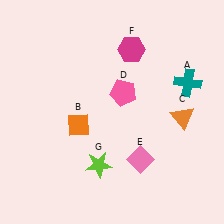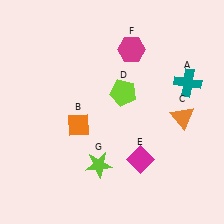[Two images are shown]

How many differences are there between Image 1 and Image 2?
There are 2 differences between the two images.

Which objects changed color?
D changed from pink to lime. E changed from pink to magenta.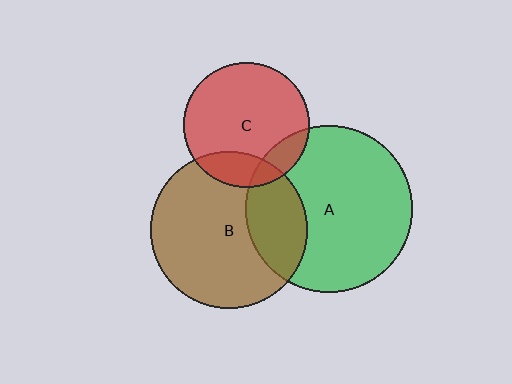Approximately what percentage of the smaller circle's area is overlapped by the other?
Approximately 20%.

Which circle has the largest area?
Circle A (green).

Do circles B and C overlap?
Yes.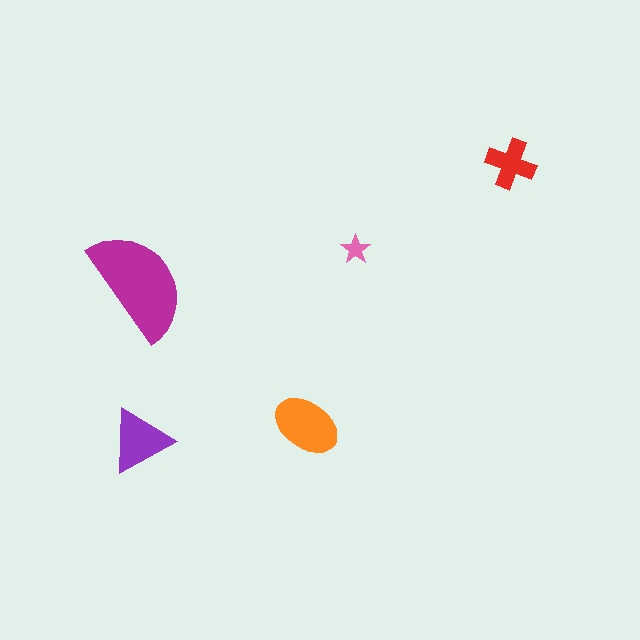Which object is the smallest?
The pink star.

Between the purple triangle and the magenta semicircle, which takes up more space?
The magenta semicircle.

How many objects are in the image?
There are 5 objects in the image.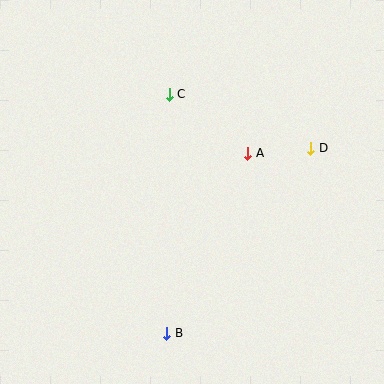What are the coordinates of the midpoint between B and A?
The midpoint between B and A is at (207, 243).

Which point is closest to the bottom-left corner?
Point B is closest to the bottom-left corner.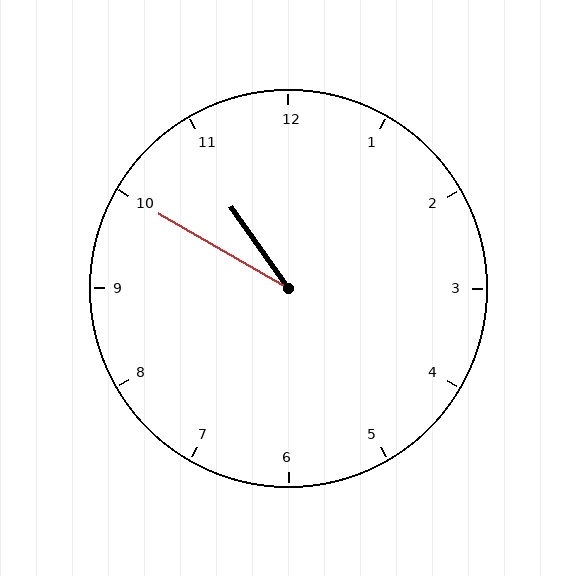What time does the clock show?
10:50.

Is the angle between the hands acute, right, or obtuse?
It is acute.